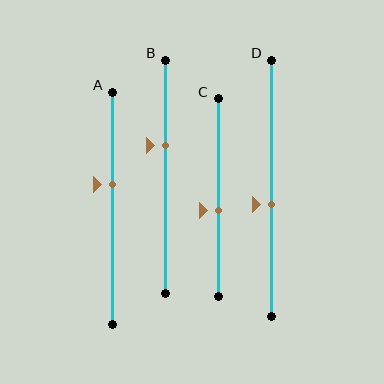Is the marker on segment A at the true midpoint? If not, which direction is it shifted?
No, the marker on segment A is shifted upward by about 10% of the segment length.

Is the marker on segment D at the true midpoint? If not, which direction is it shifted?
No, the marker on segment D is shifted downward by about 6% of the segment length.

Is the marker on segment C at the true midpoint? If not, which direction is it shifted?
No, the marker on segment C is shifted downward by about 6% of the segment length.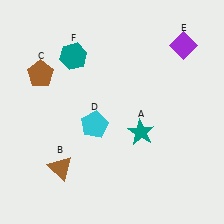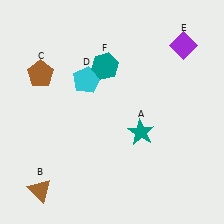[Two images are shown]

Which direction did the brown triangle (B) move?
The brown triangle (B) moved down.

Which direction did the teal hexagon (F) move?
The teal hexagon (F) moved right.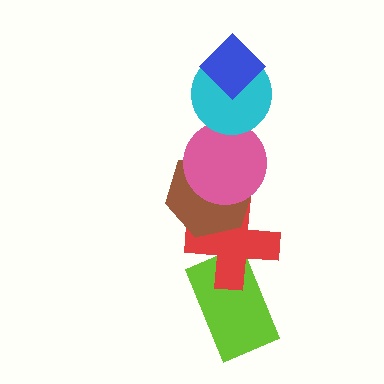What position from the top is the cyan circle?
The cyan circle is 2nd from the top.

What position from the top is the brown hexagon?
The brown hexagon is 4th from the top.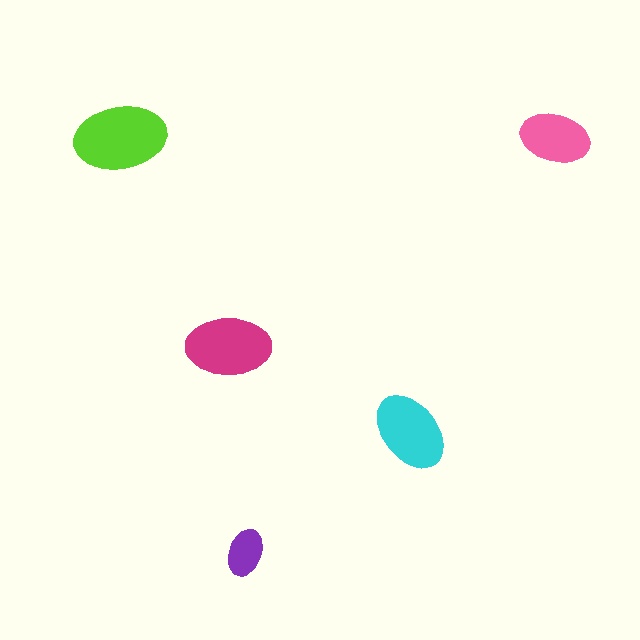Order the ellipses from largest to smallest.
the lime one, the magenta one, the cyan one, the pink one, the purple one.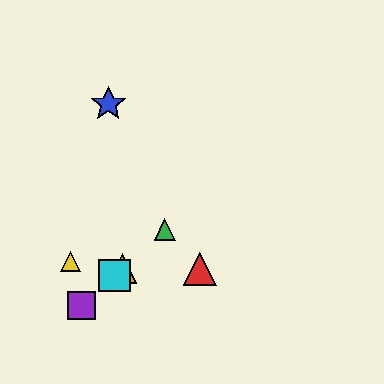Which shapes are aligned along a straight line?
The green triangle, the purple square, the orange triangle, the cyan square are aligned along a straight line.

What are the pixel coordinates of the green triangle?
The green triangle is at (165, 229).